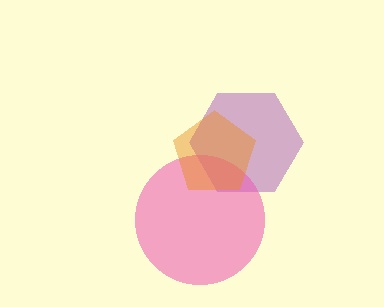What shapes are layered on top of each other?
The layered shapes are: a purple hexagon, a pink circle, an orange pentagon.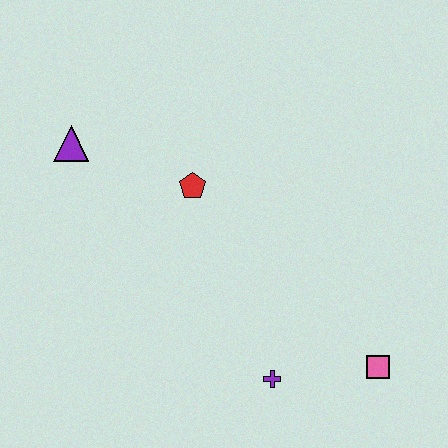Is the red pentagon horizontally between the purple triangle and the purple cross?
Yes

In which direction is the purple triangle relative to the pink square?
The purple triangle is to the left of the pink square.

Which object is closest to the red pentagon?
The purple triangle is closest to the red pentagon.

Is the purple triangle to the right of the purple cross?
No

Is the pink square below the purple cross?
No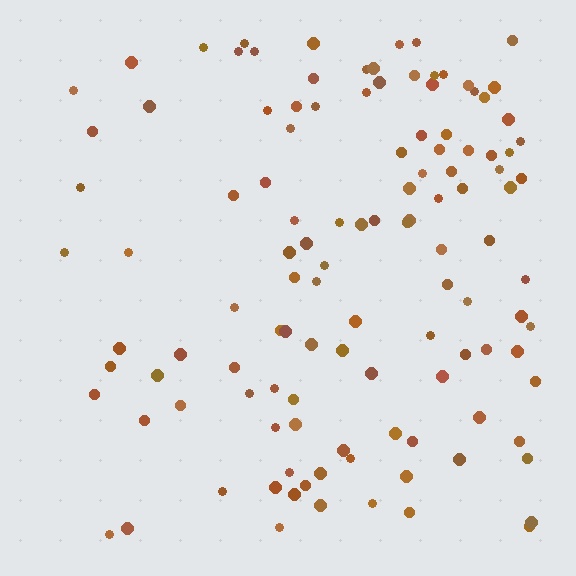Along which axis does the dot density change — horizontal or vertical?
Horizontal.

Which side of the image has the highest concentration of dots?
The right.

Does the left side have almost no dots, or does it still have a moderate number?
Still a moderate number, just noticeably fewer than the right.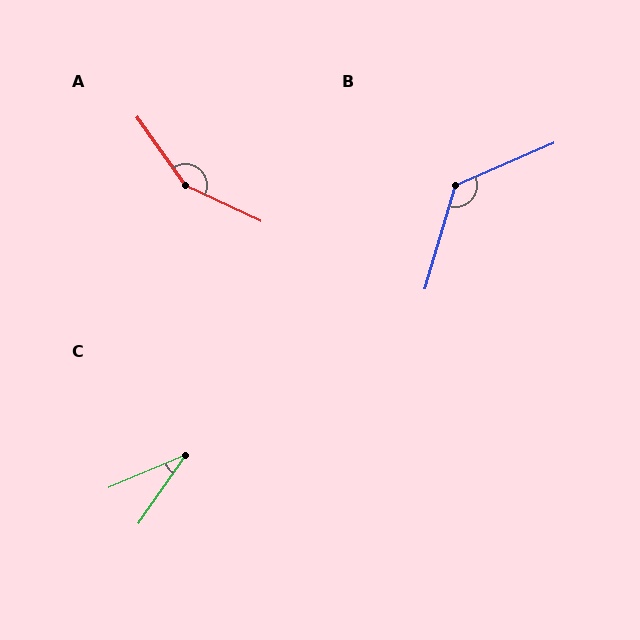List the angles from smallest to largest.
C (32°), B (130°), A (150°).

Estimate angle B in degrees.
Approximately 130 degrees.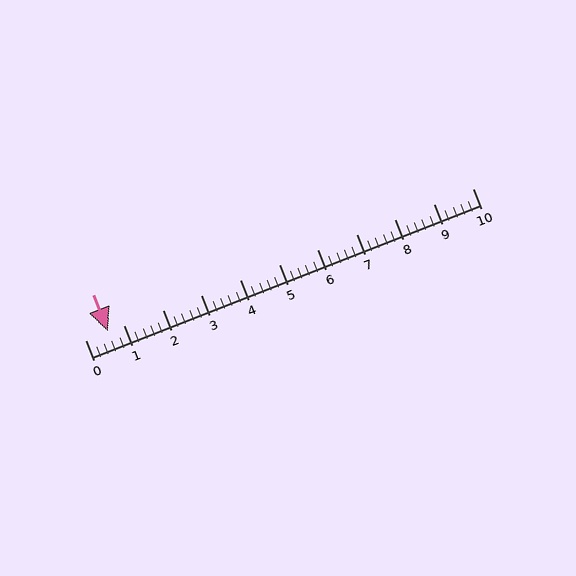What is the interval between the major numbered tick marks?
The major tick marks are spaced 1 units apart.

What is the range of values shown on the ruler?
The ruler shows values from 0 to 10.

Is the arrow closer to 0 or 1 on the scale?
The arrow is closer to 1.